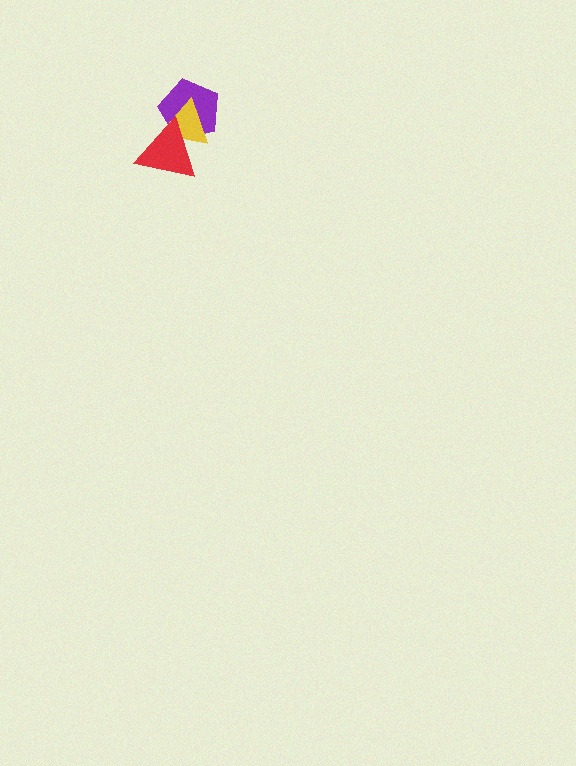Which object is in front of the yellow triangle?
The red triangle is in front of the yellow triangle.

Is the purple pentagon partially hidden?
Yes, it is partially covered by another shape.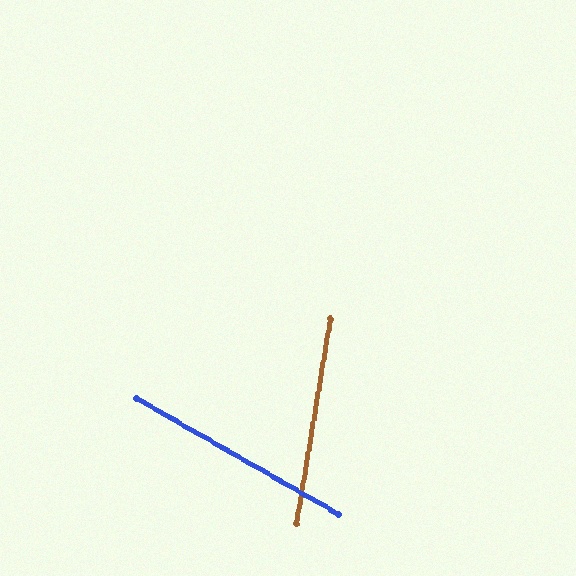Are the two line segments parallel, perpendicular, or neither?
Neither parallel nor perpendicular — they differ by about 69°.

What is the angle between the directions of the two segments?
Approximately 69 degrees.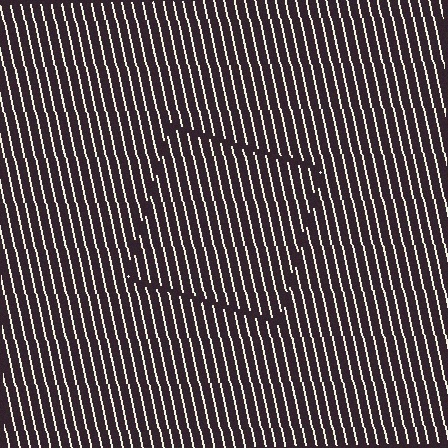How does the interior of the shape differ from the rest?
The interior of the shape contains the same grating, shifted by half a period — the contour is defined by the phase discontinuity where line-ends from the inner and outer gratings abut.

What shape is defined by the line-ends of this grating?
An illusory square. The interior of the shape contains the same grating, shifted by half a period — the contour is defined by the phase discontinuity where line-ends from the inner and outer gratings abut.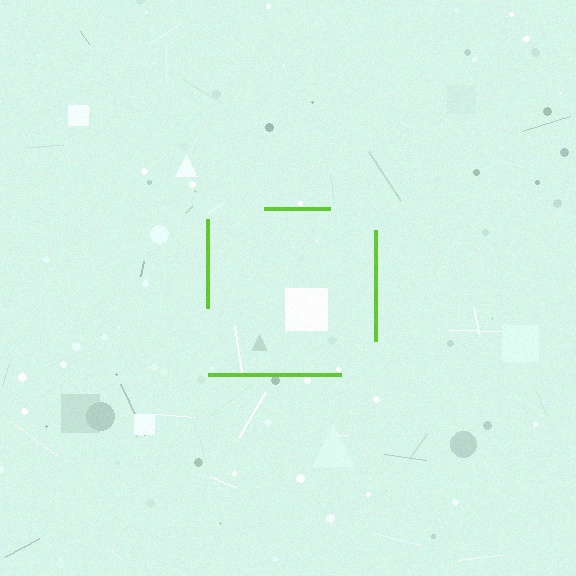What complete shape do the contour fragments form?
The contour fragments form a square.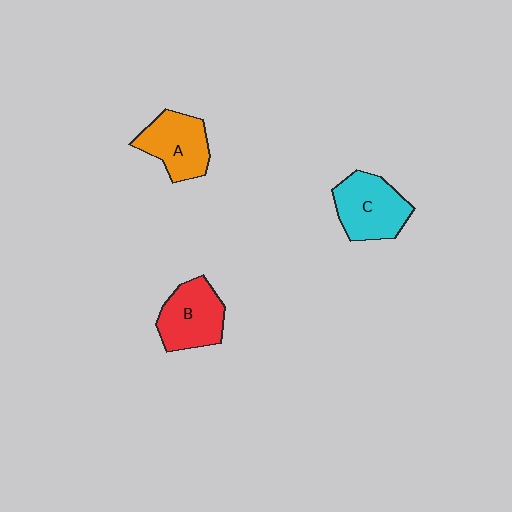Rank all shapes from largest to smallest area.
From largest to smallest: C (cyan), B (red), A (orange).